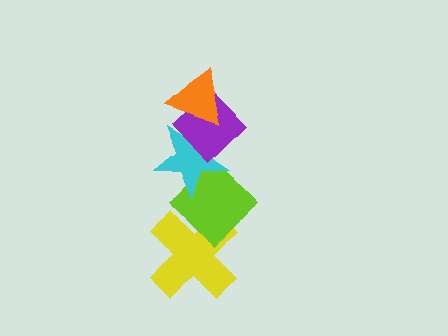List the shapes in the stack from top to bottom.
From top to bottom: the orange triangle, the purple diamond, the cyan star, the lime diamond, the yellow cross.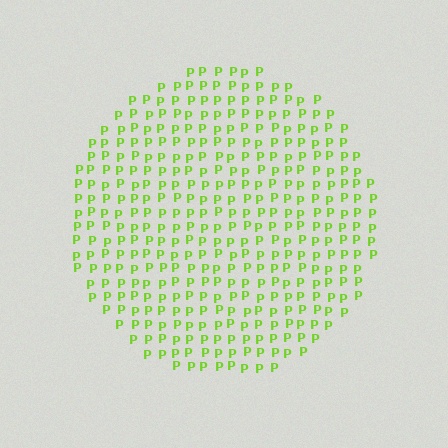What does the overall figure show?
The overall figure shows a circle.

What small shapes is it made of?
It is made of small letter P's.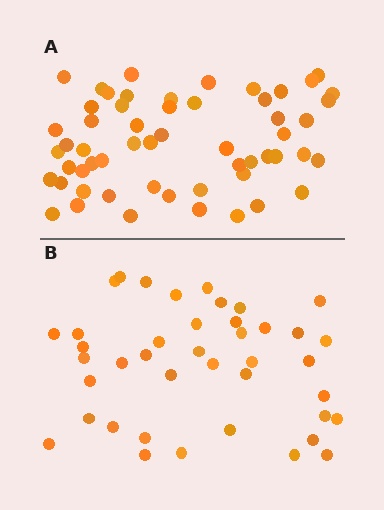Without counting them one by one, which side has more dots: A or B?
Region A (the top region) has more dots.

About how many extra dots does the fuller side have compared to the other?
Region A has approximately 15 more dots than region B.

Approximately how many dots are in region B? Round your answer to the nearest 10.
About 40 dots. (The exact count is 41, which rounds to 40.)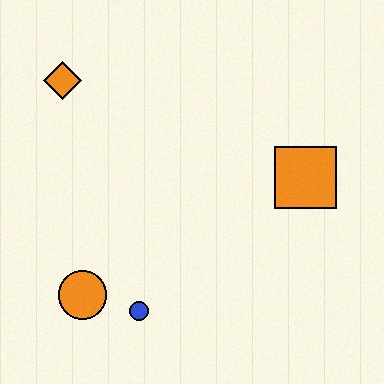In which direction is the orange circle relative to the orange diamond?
The orange circle is below the orange diamond.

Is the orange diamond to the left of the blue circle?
Yes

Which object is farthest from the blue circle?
The orange diamond is farthest from the blue circle.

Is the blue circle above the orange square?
No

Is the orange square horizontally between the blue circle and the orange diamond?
No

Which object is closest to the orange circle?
The blue circle is closest to the orange circle.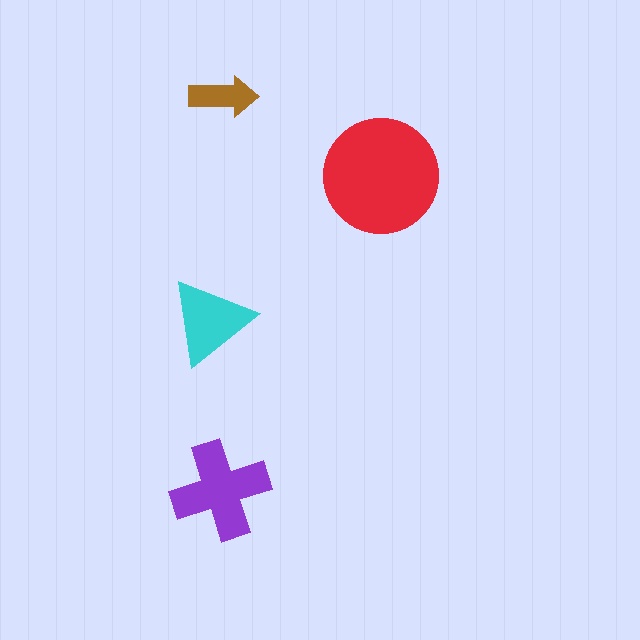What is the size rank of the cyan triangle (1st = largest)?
3rd.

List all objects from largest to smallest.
The red circle, the purple cross, the cyan triangle, the brown arrow.